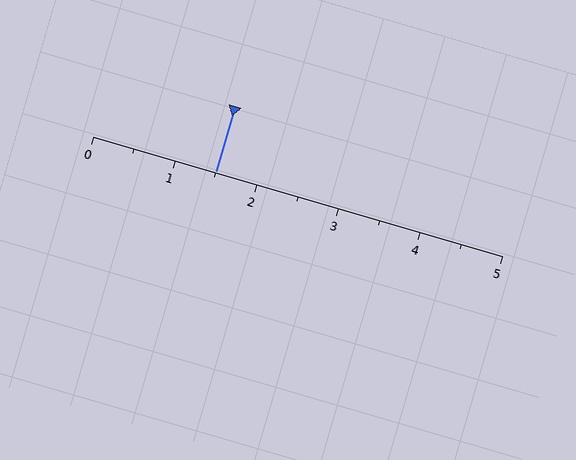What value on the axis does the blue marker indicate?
The marker indicates approximately 1.5.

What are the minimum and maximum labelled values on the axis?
The axis runs from 0 to 5.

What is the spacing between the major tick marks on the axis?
The major ticks are spaced 1 apart.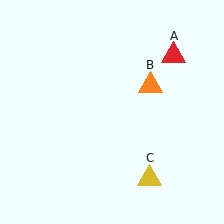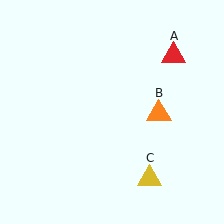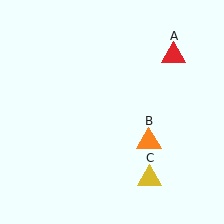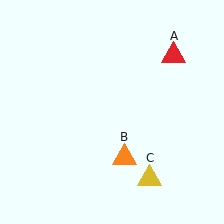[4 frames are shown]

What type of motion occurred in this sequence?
The orange triangle (object B) rotated clockwise around the center of the scene.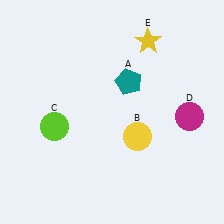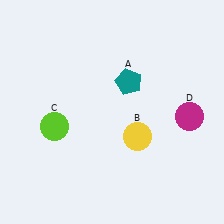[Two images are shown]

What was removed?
The yellow star (E) was removed in Image 2.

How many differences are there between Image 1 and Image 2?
There is 1 difference between the two images.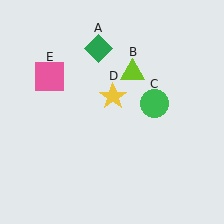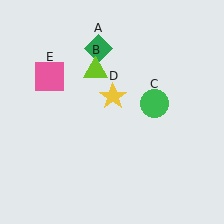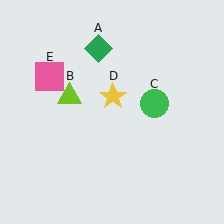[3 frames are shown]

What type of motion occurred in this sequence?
The lime triangle (object B) rotated counterclockwise around the center of the scene.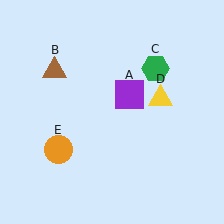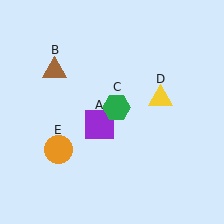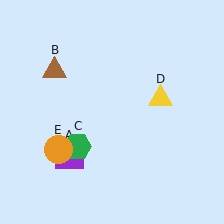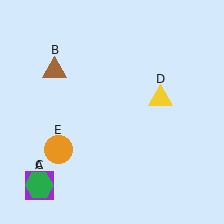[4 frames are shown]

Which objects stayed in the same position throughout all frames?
Brown triangle (object B) and yellow triangle (object D) and orange circle (object E) remained stationary.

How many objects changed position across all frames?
2 objects changed position: purple square (object A), green hexagon (object C).